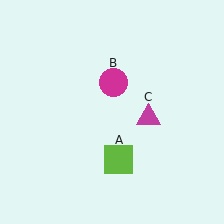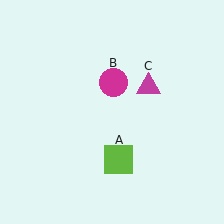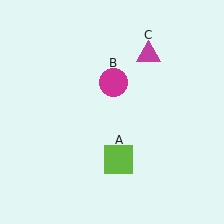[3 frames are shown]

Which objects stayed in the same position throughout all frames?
Lime square (object A) and magenta circle (object B) remained stationary.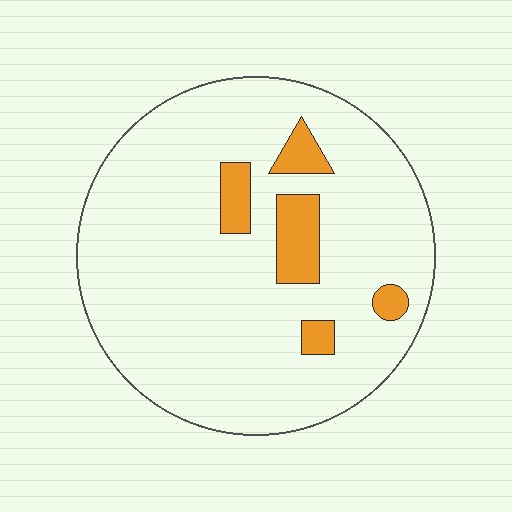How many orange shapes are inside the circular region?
5.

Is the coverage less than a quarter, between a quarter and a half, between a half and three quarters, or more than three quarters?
Less than a quarter.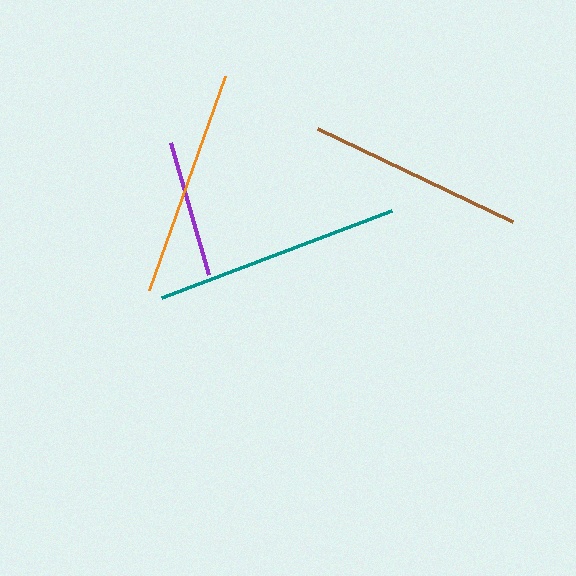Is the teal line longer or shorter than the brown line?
The teal line is longer than the brown line.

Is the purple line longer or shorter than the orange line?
The orange line is longer than the purple line.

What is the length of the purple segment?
The purple segment is approximately 137 pixels long.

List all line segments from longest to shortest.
From longest to shortest: teal, orange, brown, purple.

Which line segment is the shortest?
The purple line is the shortest at approximately 137 pixels.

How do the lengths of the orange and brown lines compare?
The orange and brown lines are approximately the same length.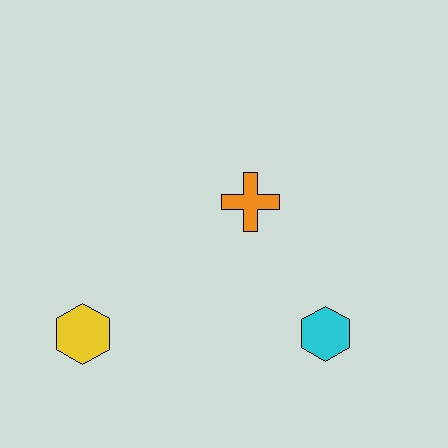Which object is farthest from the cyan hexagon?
The yellow hexagon is farthest from the cyan hexagon.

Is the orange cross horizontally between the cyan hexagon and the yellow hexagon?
Yes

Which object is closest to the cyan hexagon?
The orange cross is closest to the cyan hexagon.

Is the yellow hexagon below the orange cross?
Yes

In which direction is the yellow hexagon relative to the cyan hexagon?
The yellow hexagon is to the left of the cyan hexagon.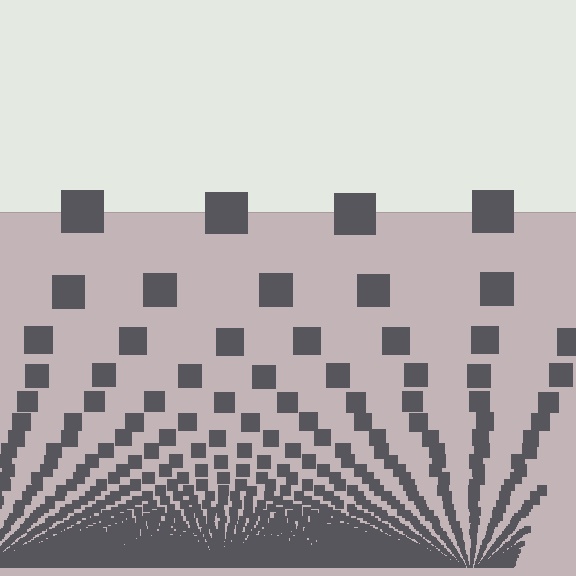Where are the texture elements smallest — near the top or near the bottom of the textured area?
Near the bottom.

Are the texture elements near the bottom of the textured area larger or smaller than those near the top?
Smaller. The gradient is inverted — elements near the bottom are smaller and denser.